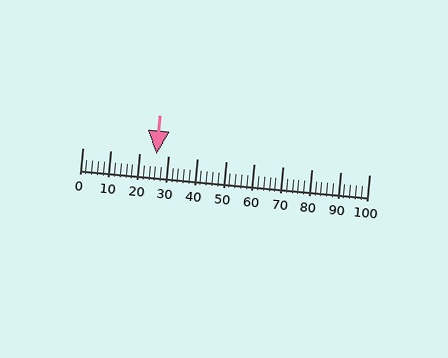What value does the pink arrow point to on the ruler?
The pink arrow points to approximately 26.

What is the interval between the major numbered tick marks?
The major tick marks are spaced 10 units apart.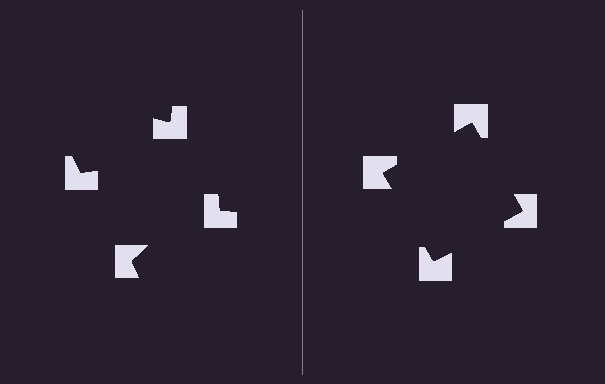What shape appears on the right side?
An illusory square.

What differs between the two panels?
The notched squares are positioned identically on both sides; only the wedge orientations differ. On the right they align to a square; on the left they are misaligned.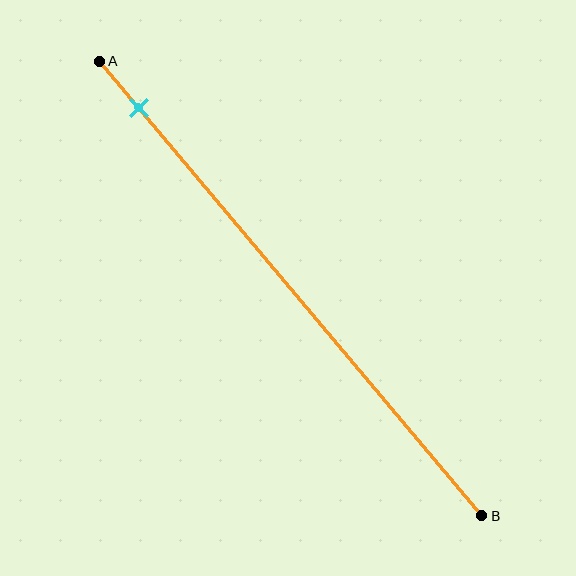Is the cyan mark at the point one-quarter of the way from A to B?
No, the mark is at about 10% from A, not at the 25% one-quarter point.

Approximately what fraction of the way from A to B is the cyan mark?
The cyan mark is approximately 10% of the way from A to B.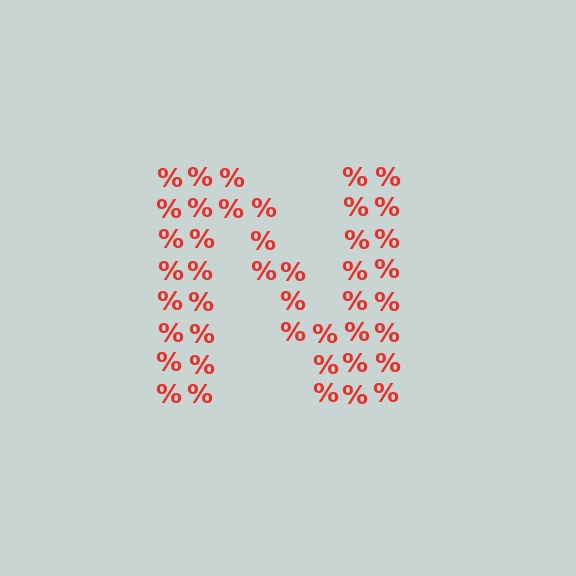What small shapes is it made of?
It is made of small percent signs.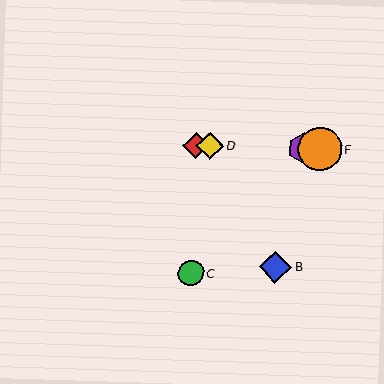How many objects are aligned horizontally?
4 objects (A, D, E, F) are aligned horizontally.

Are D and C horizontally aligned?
No, D is at y≈146 and C is at y≈273.